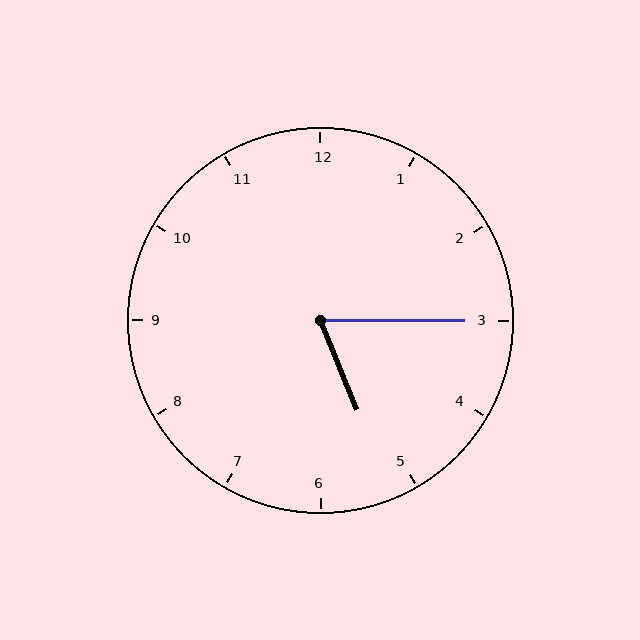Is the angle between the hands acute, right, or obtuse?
It is acute.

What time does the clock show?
5:15.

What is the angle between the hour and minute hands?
Approximately 68 degrees.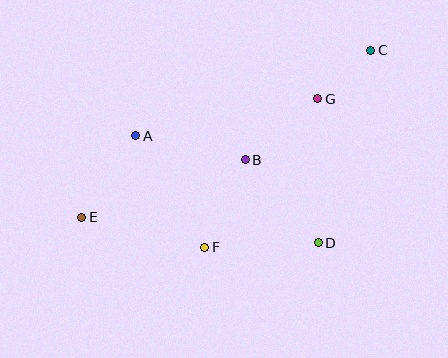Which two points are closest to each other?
Points C and G are closest to each other.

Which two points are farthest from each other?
Points C and E are farthest from each other.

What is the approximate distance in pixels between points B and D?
The distance between B and D is approximately 110 pixels.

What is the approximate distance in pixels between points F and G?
The distance between F and G is approximately 187 pixels.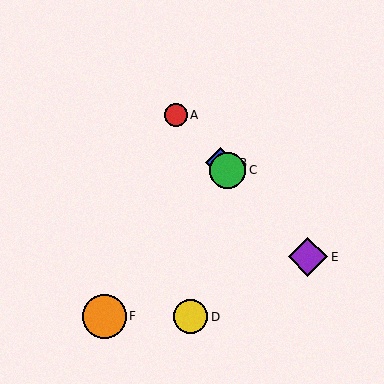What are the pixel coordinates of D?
Object D is at (191, 317).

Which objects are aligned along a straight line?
Objects A, B, C, E are aligned along a straight line.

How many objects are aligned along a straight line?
4 objects (A, B, C, E) are aligned along a straight line.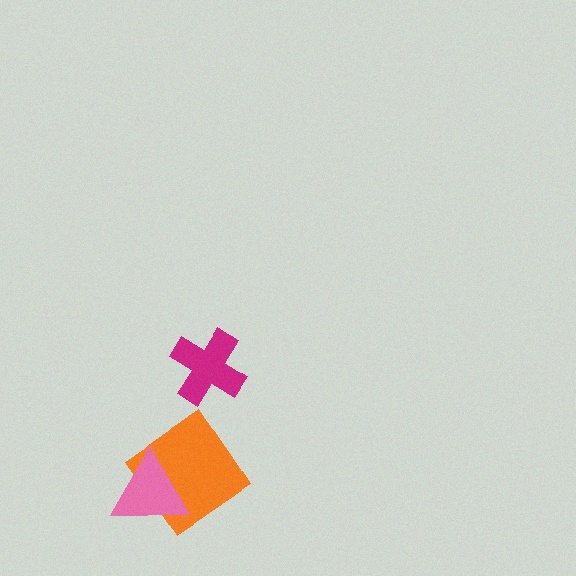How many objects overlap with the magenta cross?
0 objects overlap with the magenta cross.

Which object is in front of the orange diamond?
The pink triangle is in front of the orange diamond.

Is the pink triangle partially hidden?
No, no other shape covers it.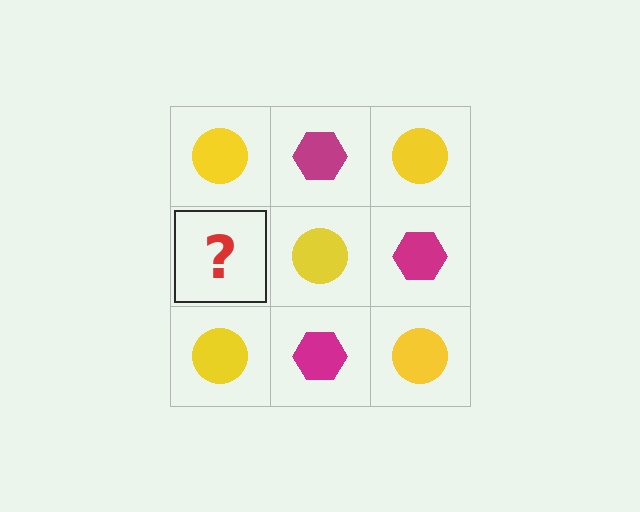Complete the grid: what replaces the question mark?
The question mark should be replaced with a magenta hexagon.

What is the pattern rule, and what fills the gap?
The rule is that it alternates yellow circle and magenta hexagon in a checkerboard pattern. The gap should be filled with a magenta hexagon.